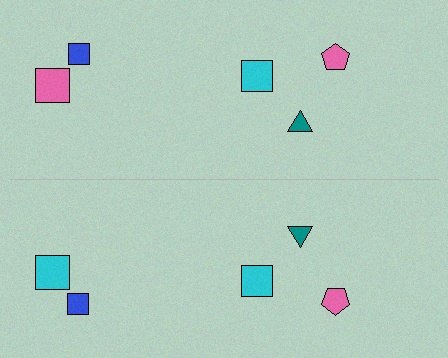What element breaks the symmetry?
The cyan square on the bottom side breaks the symmetry — its mirror counterpart is pink.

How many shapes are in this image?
There are 10 shapes in this image.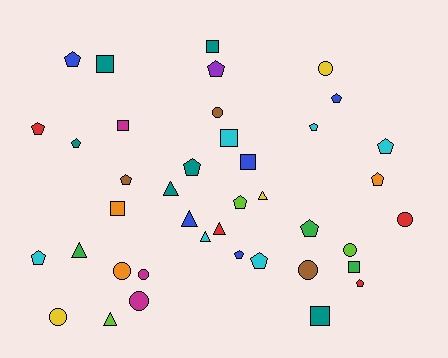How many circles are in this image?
There are 9 circles.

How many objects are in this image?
There are 40 objects.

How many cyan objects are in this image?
There are 6 cyan objects.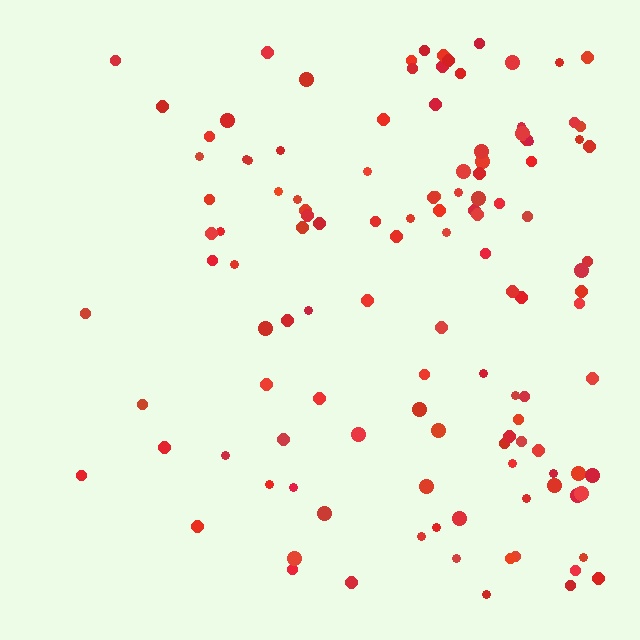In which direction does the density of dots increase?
From left to right, with the right side densest.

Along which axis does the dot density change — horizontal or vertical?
Horizontal.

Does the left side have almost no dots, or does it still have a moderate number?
Still a moderate number, just noticeably fewer than the right.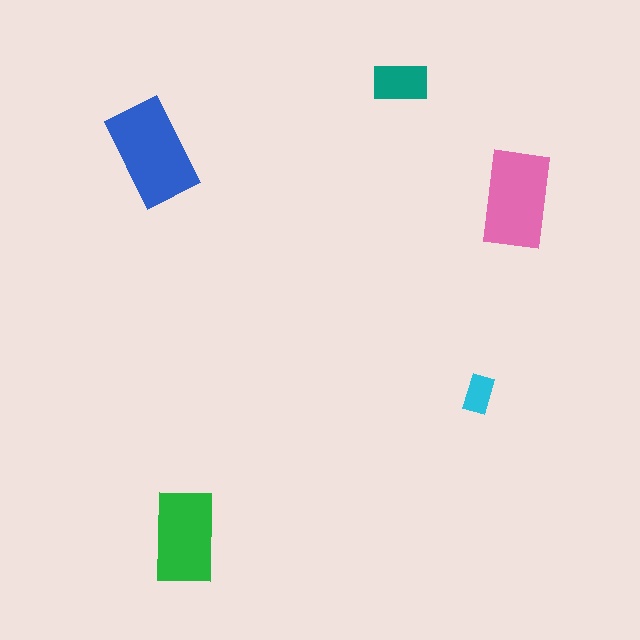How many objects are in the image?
There are 5 objects in the image.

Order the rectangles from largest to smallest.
the blue one, the pink one, the green one, the teal one, the cyan one.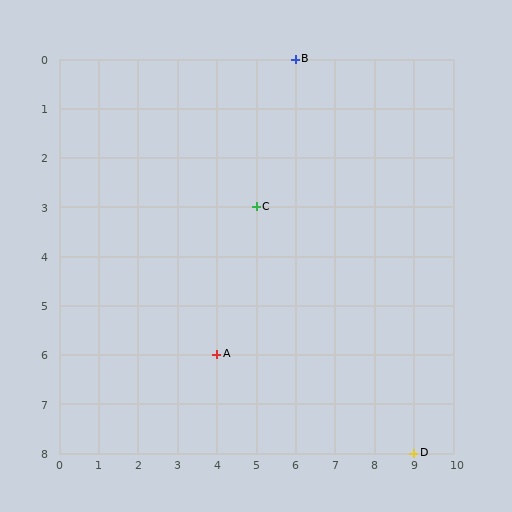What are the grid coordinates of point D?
Point D is at grid coordinates (9, 8).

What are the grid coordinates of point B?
Point B is at grid coordinates (6, 0).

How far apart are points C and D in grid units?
Points C and D are 4 columns and 5 rows apart (about 6.4 grid units diagonally).